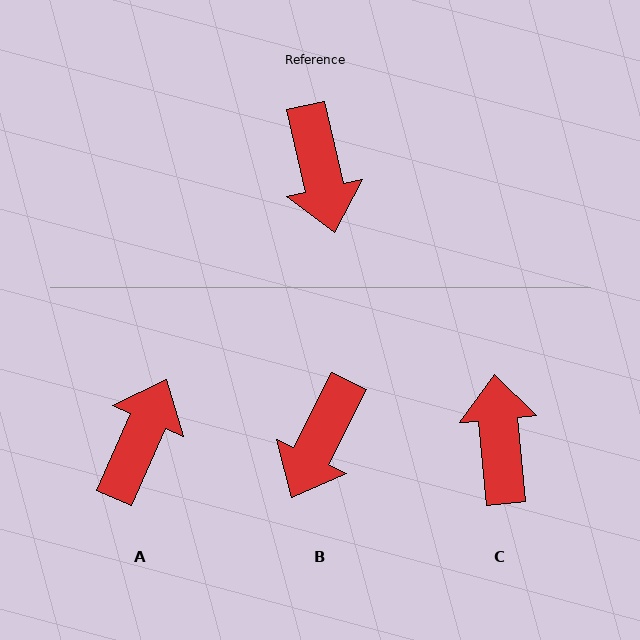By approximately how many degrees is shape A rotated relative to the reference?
Approximately 144 degrees counter-clockwise.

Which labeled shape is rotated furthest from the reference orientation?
C, about 173 degrees away.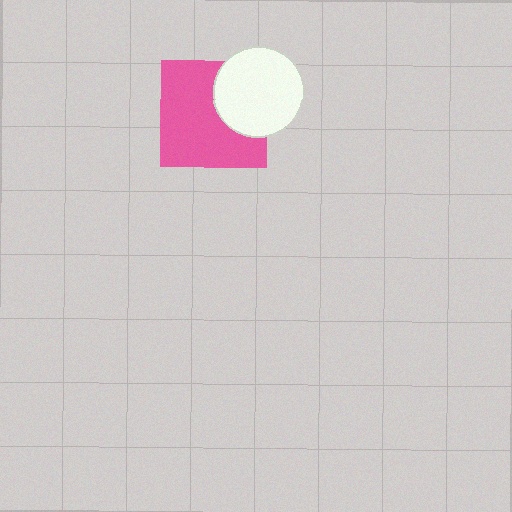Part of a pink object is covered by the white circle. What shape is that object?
It is a square.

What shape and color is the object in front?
The object in front is a white circle.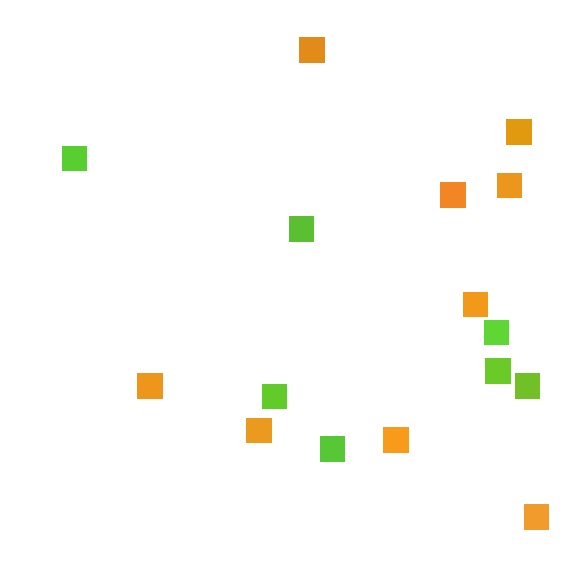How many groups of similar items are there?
There are 2 groups: one group of orange squares (9) and one group of lime squares (7).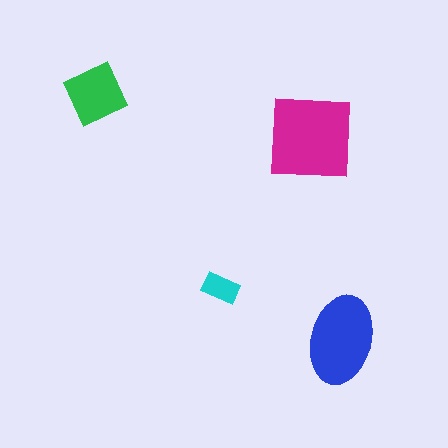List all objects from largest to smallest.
The magenta square, the blue ellipse, the green diamond, the cyan rectangle.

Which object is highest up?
The green diamond is topmost.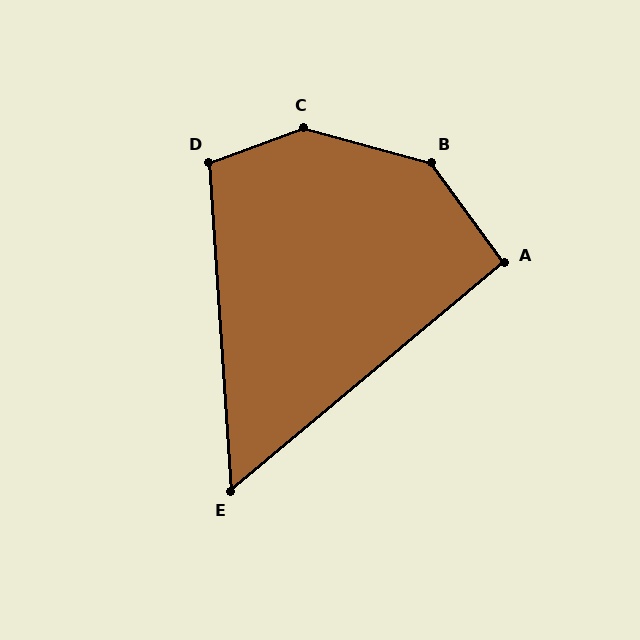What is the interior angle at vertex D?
Approximately 106 degrees (obtuse).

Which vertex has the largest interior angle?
C, at approximately 145 degrees.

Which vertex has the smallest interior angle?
E, at approximately 54 degrees.